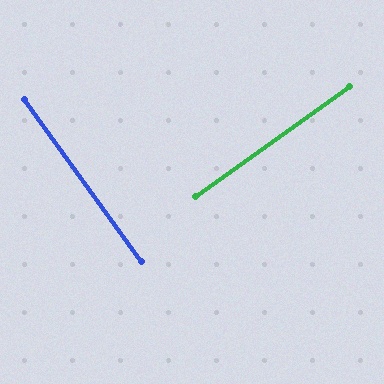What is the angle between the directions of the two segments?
Approximately 90 degrees.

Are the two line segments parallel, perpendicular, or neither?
Perpendicular — they meet at approximately 90°.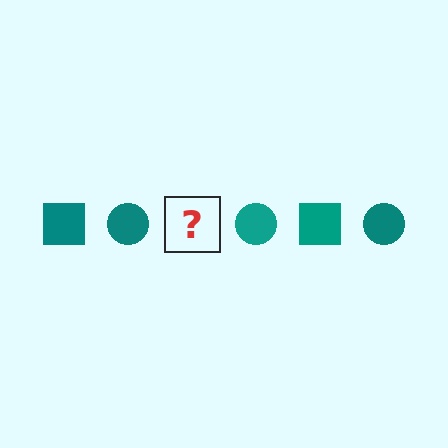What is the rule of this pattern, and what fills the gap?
The rule is that the pattern cycles through square, circle shapes in teal. The gap should be filled with a teal square.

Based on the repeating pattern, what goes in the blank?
The blank should be a teal square.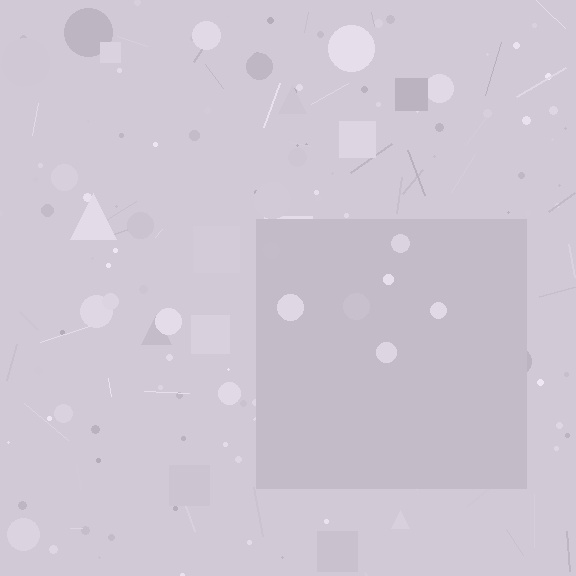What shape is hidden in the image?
A square is hidden in the image.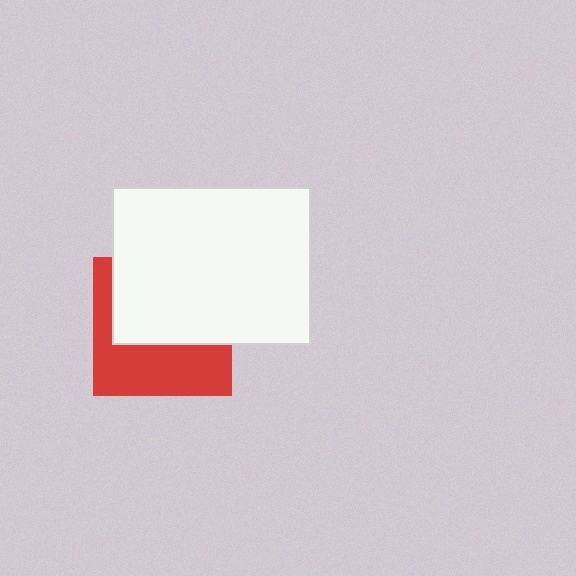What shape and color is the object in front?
The object in front is a white rectangle.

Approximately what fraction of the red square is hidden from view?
Roughly 55% of the red square is hidden behind the white rectangle.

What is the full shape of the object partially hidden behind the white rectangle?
The partially hidden object is a red square.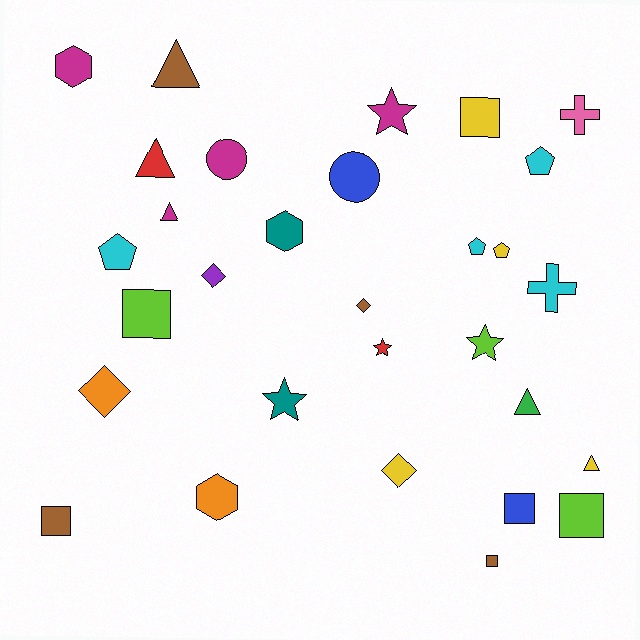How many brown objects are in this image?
There are 4 brown objects.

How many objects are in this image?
There are 30 objects.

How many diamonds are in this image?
There are 4 diamonds.